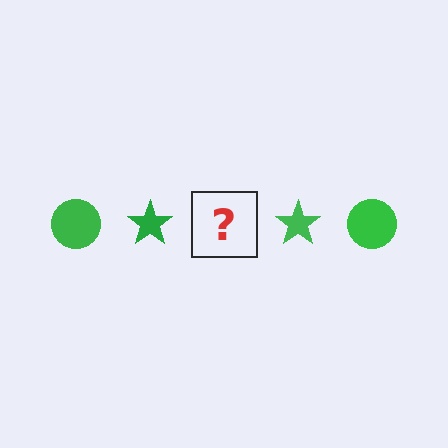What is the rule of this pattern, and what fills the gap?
The rule is that the pattern cycles through circle, star shapes in green. The gap should be filled with a green circle.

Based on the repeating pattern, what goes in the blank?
The blank should be a green circle.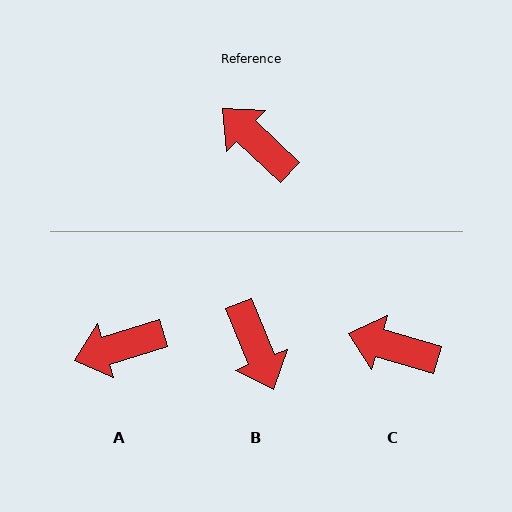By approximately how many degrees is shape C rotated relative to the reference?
Approximately 27 degrees counter-clockwise.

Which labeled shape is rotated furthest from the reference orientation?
B, about 155 degrees away.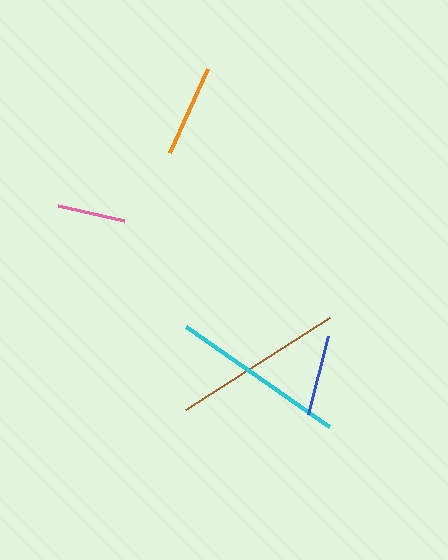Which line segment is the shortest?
The pink line is the shortest at approximately 68 pixels.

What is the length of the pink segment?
The pink segment is approximately 68 pixels long.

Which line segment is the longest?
The cyan line is the longest at approximately 174 pixels.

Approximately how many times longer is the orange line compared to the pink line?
The orange line is approximately 1.4 times the length of the pink line.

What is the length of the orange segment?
The orange segment is approximately 93 pixels long.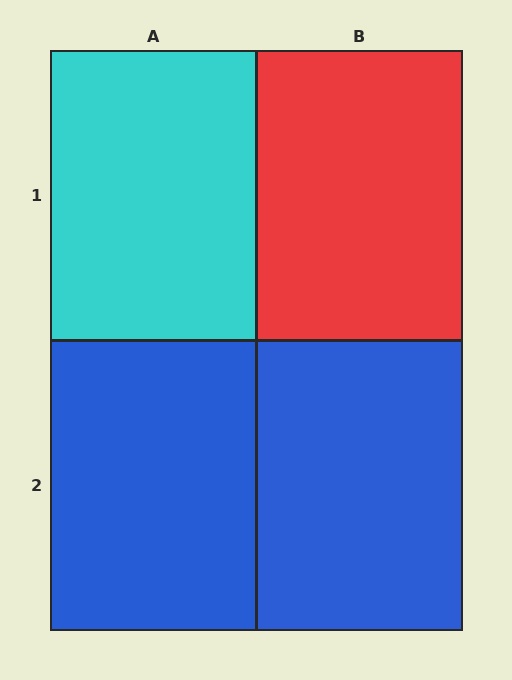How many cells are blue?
2 cells are blue.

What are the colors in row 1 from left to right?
Cyan, red.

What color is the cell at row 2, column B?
Blue.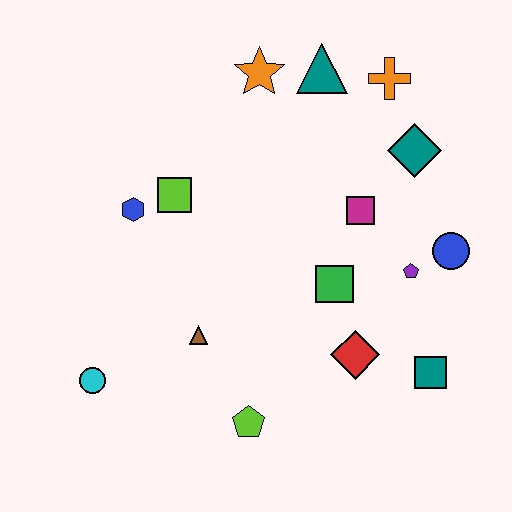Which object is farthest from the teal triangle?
The cyan circle is farthest from the teal triangle.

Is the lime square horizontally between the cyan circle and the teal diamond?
Yes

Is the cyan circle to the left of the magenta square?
Yes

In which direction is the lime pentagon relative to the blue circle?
The lime pentagon is to the left of the blue circle.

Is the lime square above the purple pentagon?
Yes